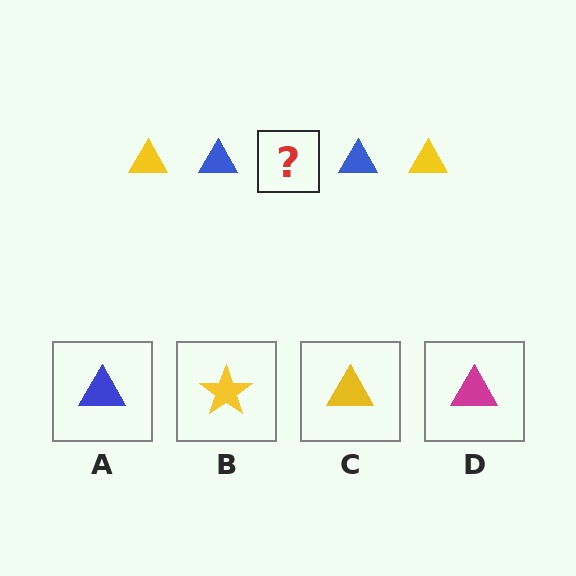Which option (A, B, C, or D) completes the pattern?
C.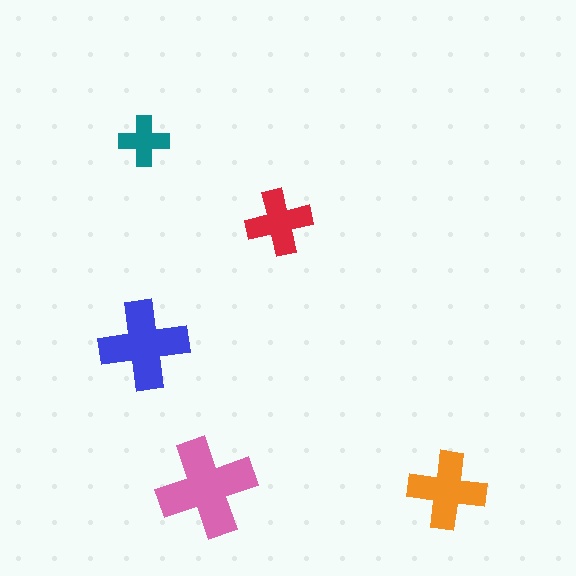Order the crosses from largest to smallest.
the pink one, the blue one, the orange one, the red one, the teal one.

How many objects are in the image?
There are 5 objects in the image.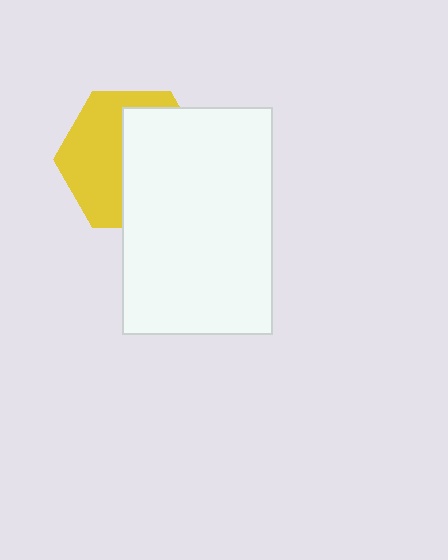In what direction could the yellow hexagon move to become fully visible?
The yellow hexagon could move left. That would shift it out from behind the white rectangle entirely.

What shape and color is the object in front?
The object in front is a white rectangle.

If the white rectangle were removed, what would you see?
You would see the complete yellow hexagon.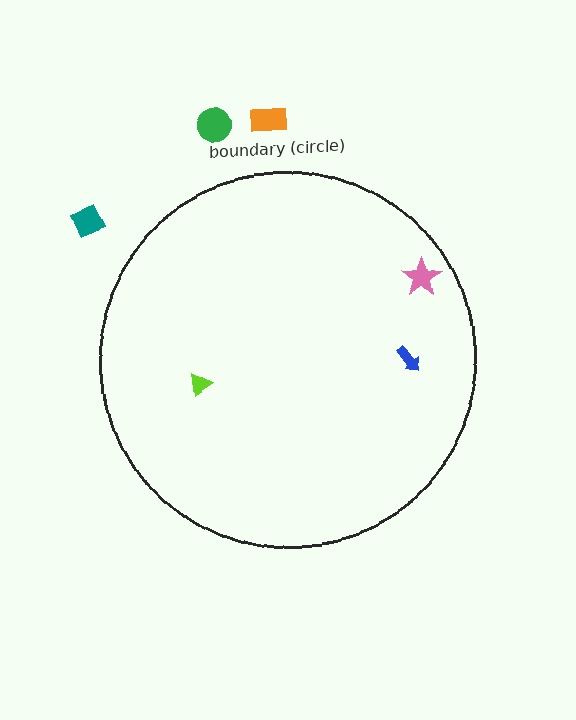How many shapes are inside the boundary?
3 inside, 3 outside.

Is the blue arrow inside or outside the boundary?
Inside.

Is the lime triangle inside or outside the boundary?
Inside.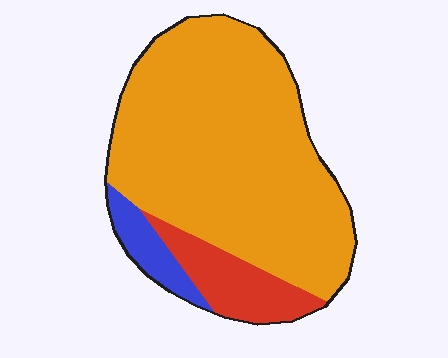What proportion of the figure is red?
Red covers 13% of the figure.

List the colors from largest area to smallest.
From largest to smallest: orange, red, blue.